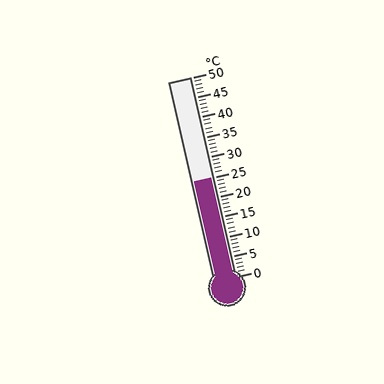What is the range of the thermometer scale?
The thermometer scale ranges from 0°C to 50°C.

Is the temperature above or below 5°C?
The temperature is above 5°C.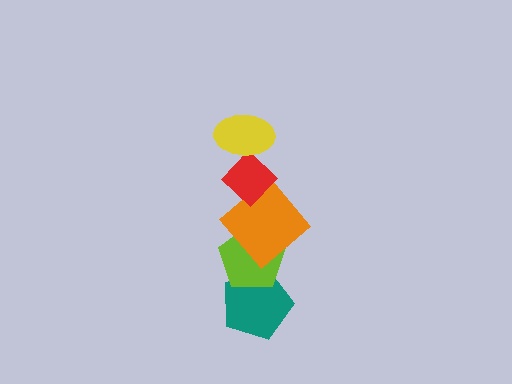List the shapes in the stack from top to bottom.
From top to bottom: the yellow ellipse, the red diamond, the orange diamond, the lime pentagon, the teal pentagon.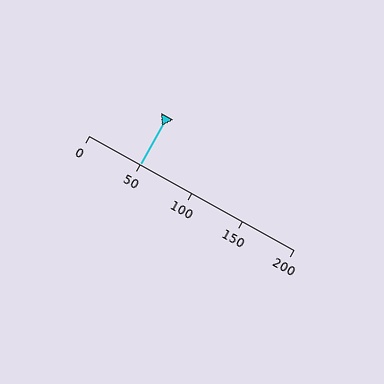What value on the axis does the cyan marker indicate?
The marker indicates approximately 50.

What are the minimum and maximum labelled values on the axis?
The axis runs from 0 to 200.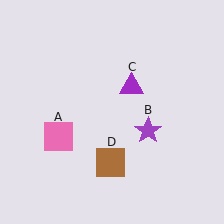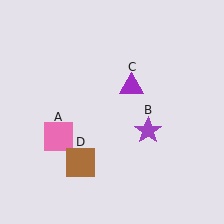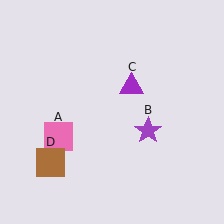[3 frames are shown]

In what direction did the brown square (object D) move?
The brown square (object D) moved left.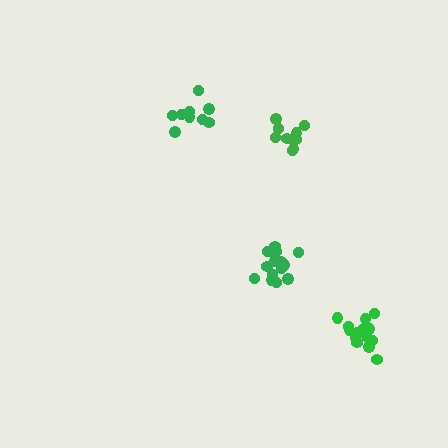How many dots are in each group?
Group 1: 10 dots, Group 2: 9 dots, Group 3: 15 dots, Group 4: 14 dots (48 total).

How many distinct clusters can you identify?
There are 4 distinct clusters.